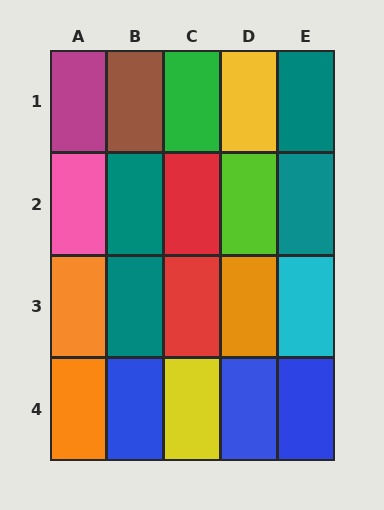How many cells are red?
2 cells are red.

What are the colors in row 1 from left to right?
Magenta, brown, green, yellow, teal.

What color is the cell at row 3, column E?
Cyan.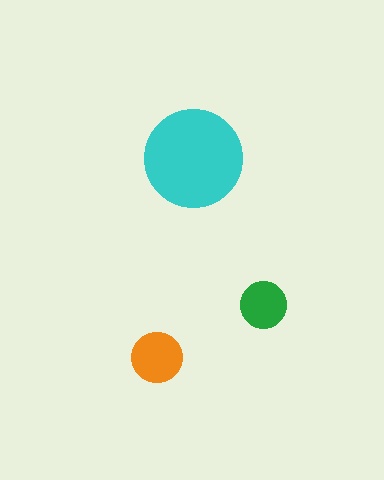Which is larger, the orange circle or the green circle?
The orange one.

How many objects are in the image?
There are 3 objects in the image.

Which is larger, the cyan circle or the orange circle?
The cyan one.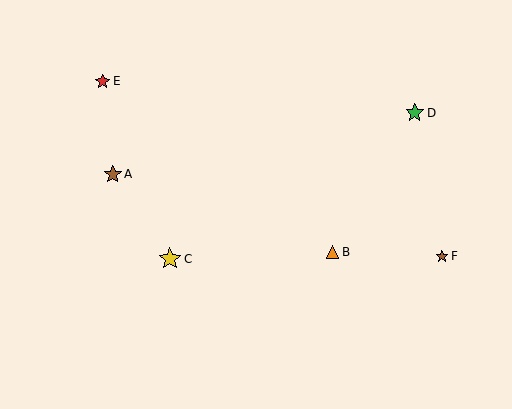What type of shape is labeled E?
Shape E is a red star.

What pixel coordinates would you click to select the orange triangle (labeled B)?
Click at (333, 252) to select the orange triangle B.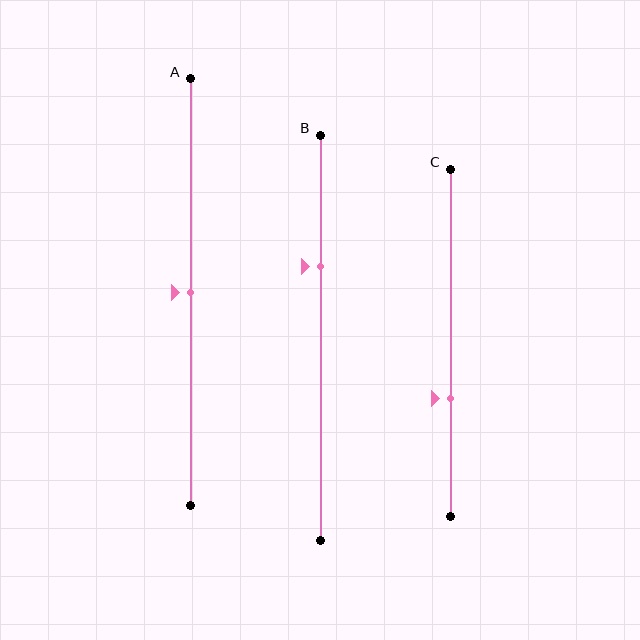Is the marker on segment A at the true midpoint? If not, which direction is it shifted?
Yes, the marker on segment A is at the true midpoint.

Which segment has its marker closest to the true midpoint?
Segment A has its marker closest to the true midpoint.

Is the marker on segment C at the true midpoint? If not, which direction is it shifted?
No, the marker on segment C is shifted downward by about 16% of the segment length.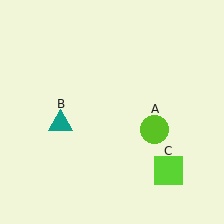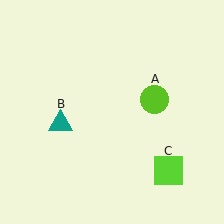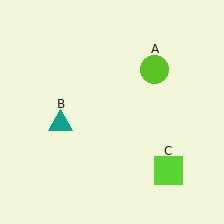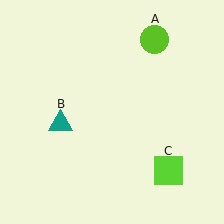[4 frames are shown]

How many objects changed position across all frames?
1 object changed position: lime circle (object A).